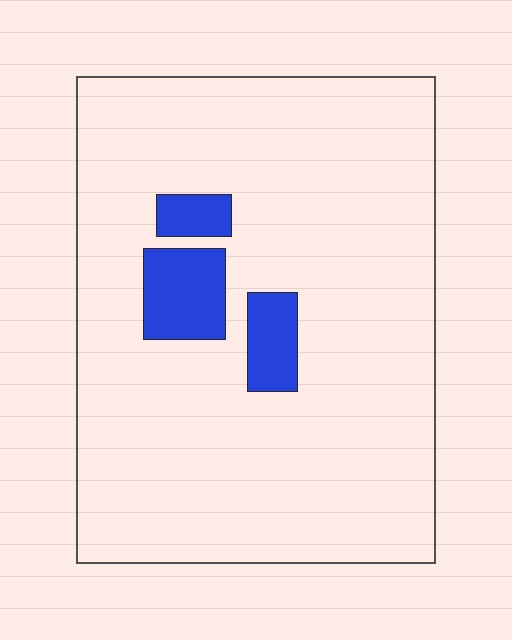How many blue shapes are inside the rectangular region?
3.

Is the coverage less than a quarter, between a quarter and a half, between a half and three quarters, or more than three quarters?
Less than a quarter.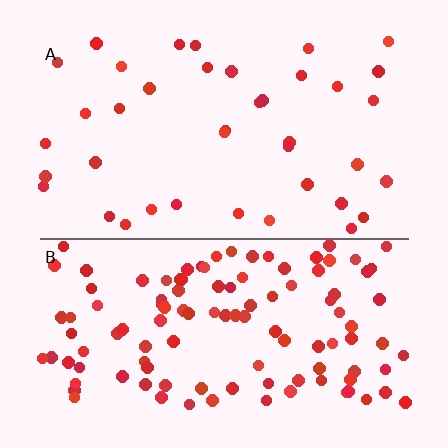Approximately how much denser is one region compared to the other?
Approximately 2.9× — region B over region A.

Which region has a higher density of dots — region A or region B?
B (the bottom).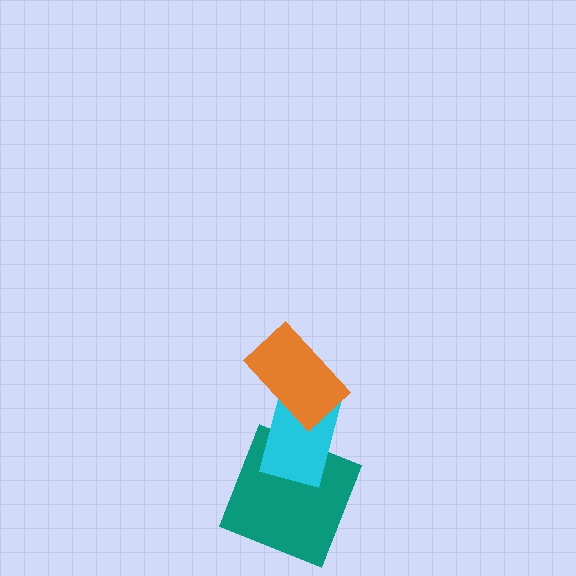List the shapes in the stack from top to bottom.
From top to bottom: the orange rectangle, the cyan rectangle, the teal square.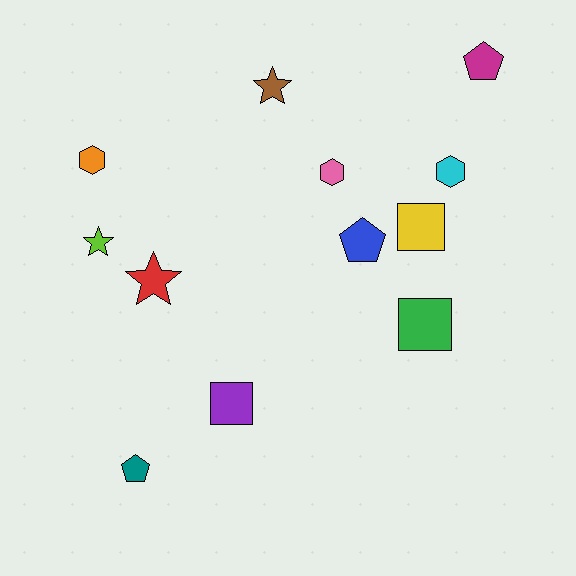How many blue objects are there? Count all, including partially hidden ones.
There is 1 blue object.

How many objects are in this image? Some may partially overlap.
There are 12 objects.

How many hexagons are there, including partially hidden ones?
There are 3 hexagons.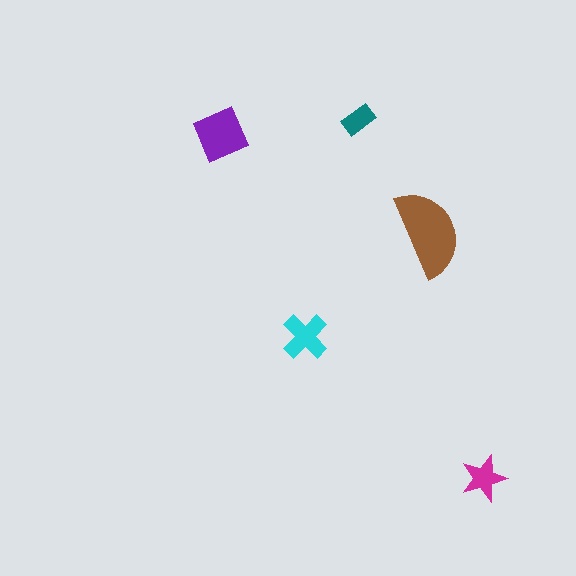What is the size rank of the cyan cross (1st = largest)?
3rd.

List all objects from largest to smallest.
The brown semicircle, the purple square, the cyan cross, the magenta star, the teal rectangle.